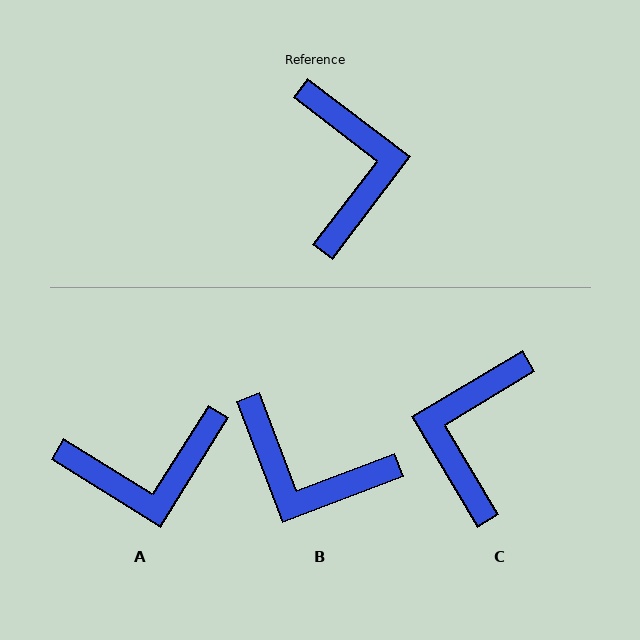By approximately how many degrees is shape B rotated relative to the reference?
Approximately 122 degrees clockwise.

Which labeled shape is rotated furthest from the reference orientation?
C, about 158 degrees away.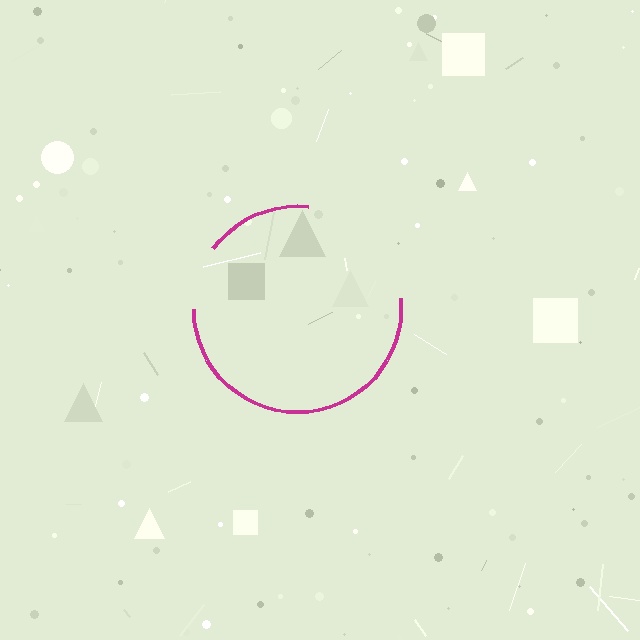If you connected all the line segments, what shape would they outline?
They would outline a circle.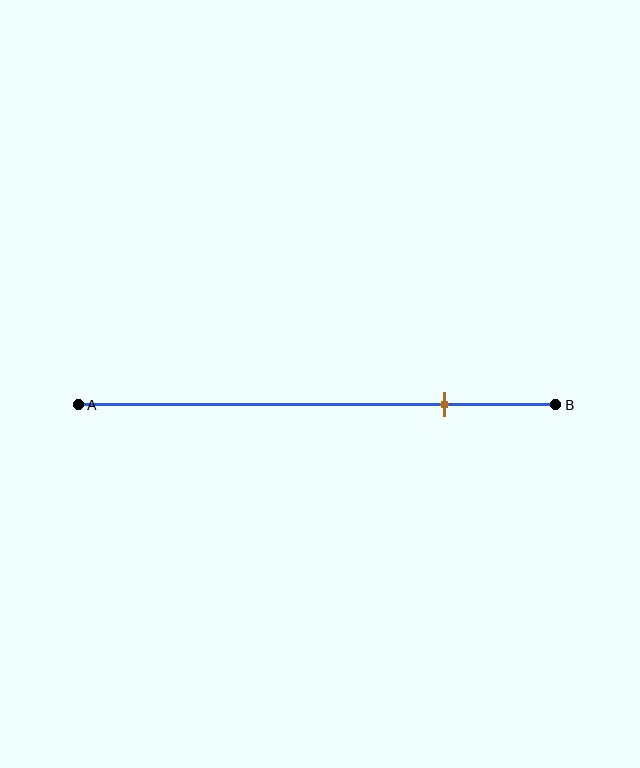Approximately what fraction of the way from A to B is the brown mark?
The brown mark is approximately 75% of the way from A to B.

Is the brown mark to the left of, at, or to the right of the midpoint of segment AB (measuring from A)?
The brown mark is to the right of the midpoint of segment AB.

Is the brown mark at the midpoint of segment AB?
No, the mark is at about 75% from A, not at the 50% midpoint.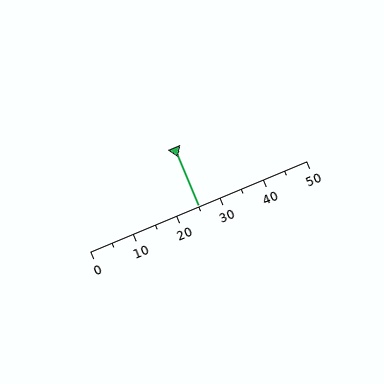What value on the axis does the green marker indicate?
The marker indicates approximately 25.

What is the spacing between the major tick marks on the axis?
The major ticks are spaced 10 apart.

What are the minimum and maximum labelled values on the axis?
The axis runs from 0 to 50.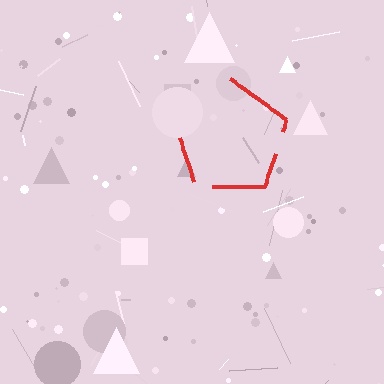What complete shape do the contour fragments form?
The contour fragments form a pentagon.